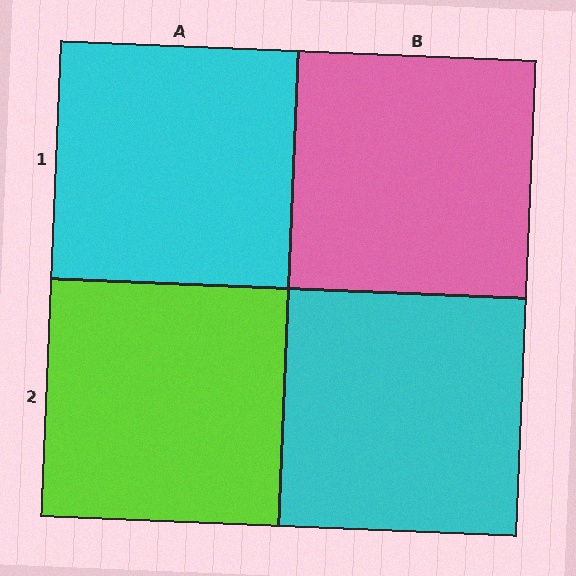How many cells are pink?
1 cell is pink.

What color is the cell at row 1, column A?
Cyan.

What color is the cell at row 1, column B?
Pink.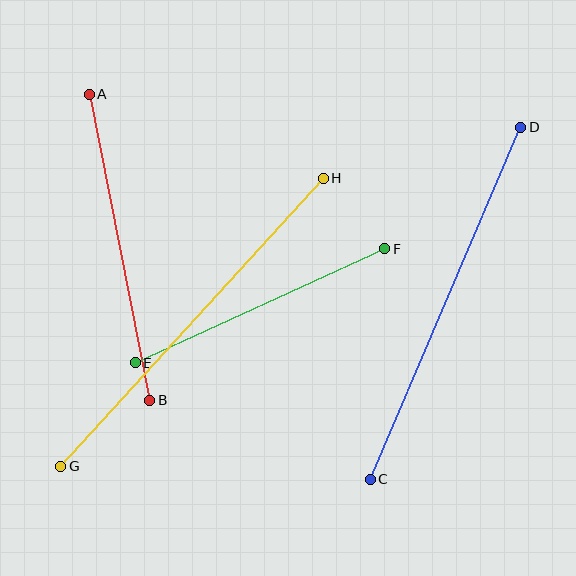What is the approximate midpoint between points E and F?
The midpoint is at approximately (260, 306) pixels.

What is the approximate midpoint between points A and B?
The midpoint is at approximately (120, 247) pixels.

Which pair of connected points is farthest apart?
Points G and H are farthest apart.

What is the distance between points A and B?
The distance is approximately 312 pixels.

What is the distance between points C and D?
The distance is approximately 383 pixels.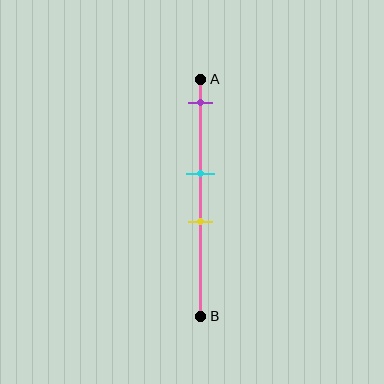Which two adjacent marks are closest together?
The cyan and yellow marks are the closest adjacent pair.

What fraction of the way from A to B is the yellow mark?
The yellow mark is approximately 60% (0.6) of the way from A to B.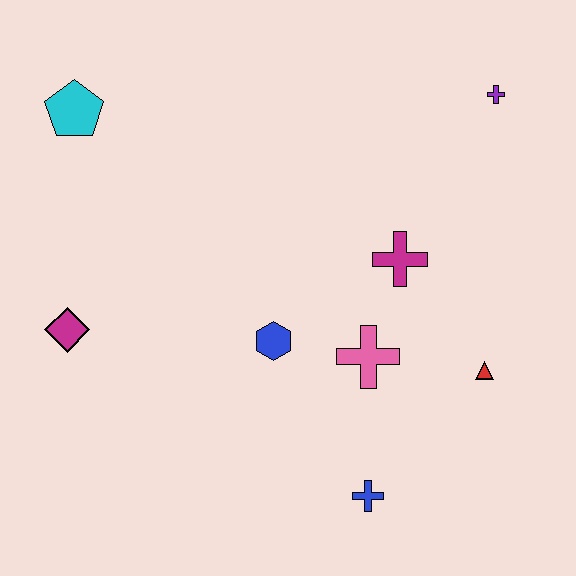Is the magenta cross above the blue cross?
Yes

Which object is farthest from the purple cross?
The magenta diamond is farthest from the purple cross.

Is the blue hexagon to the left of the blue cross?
Yes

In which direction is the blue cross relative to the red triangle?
The blue cross is below the red triangle.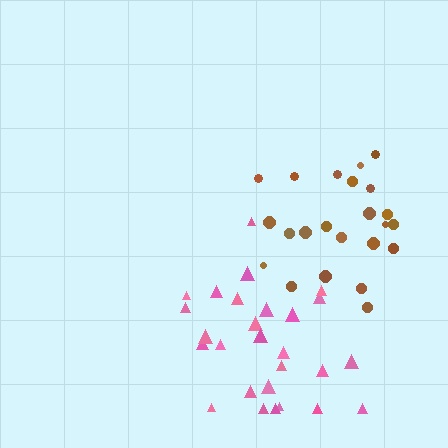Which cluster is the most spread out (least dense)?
Pink.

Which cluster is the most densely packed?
Brown.